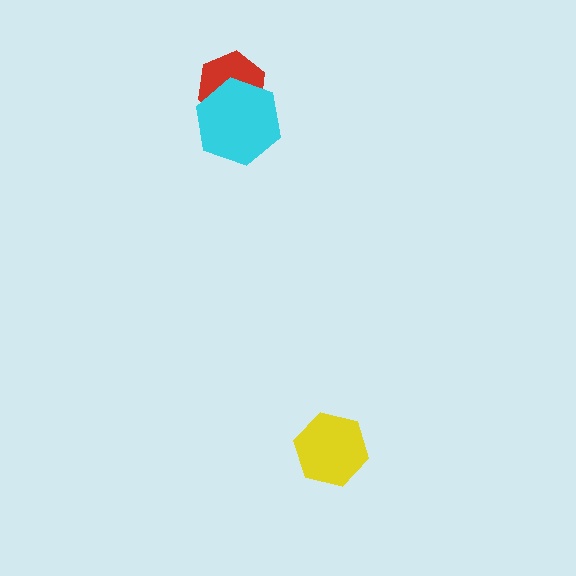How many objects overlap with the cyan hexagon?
1 object overlaps with the cyan hexagon.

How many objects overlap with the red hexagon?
1 object overlaps with the red hexagon.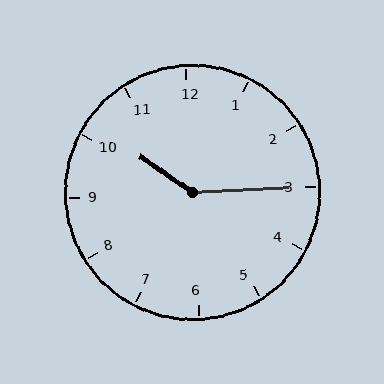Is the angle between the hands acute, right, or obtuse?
It is obtuse.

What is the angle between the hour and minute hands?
Approximately 142 degrees.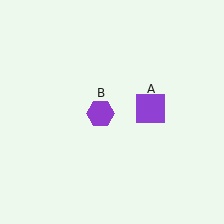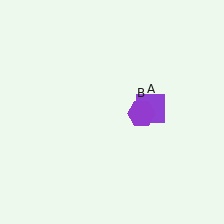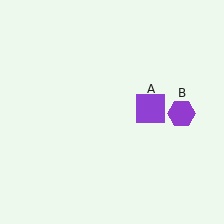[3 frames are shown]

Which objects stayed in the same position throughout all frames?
Purple square (object A) remained stationary.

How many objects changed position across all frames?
1 object changed position: purple hexagon (object B).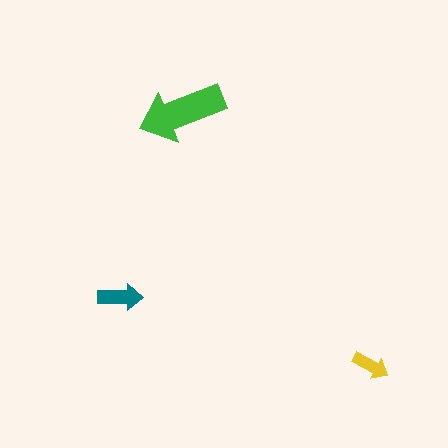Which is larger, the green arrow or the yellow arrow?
The green one.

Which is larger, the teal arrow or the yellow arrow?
The teal one.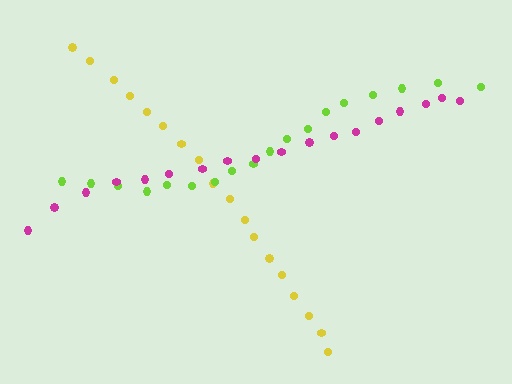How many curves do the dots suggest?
There are 3 distinct paths.